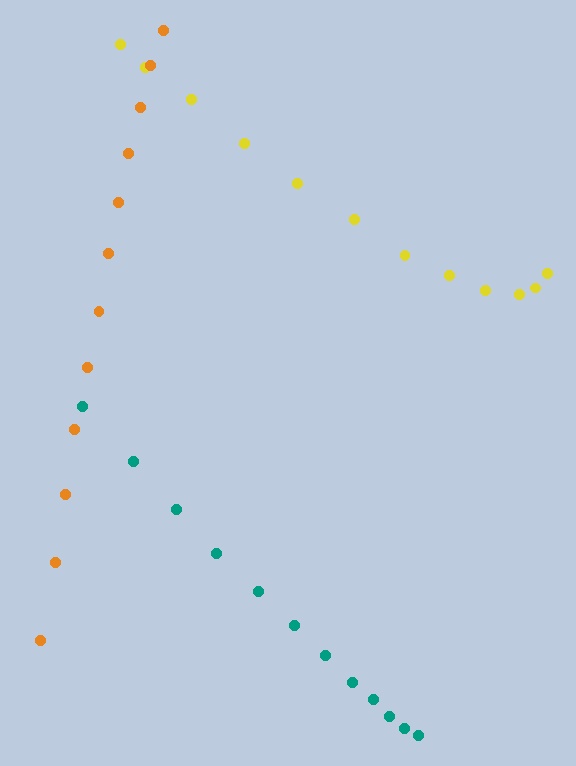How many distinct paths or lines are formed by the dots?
There are 3 distinct paths.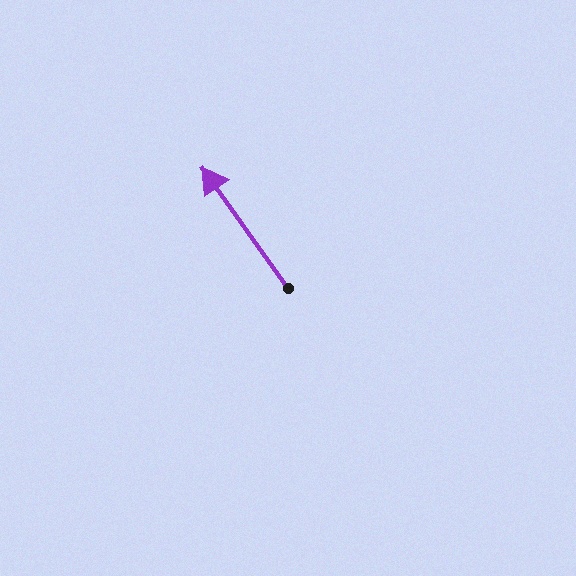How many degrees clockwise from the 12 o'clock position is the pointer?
Approximately 325 degrees.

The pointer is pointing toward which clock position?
Roughly 11 o'clock.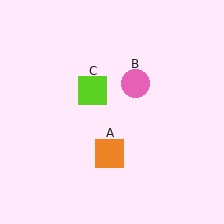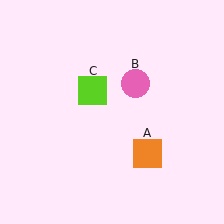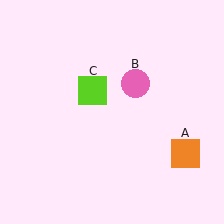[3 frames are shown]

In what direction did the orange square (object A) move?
The orange square (object A) moved right.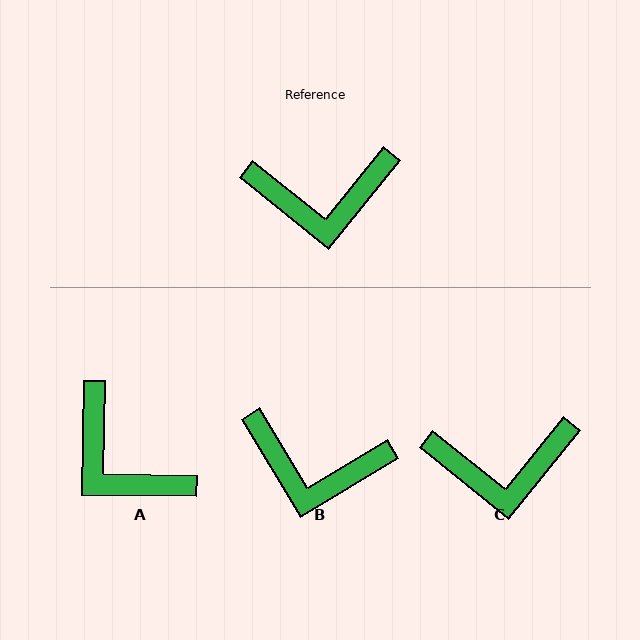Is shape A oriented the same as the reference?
No, it is off by about 52 degrees.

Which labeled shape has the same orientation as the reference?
C.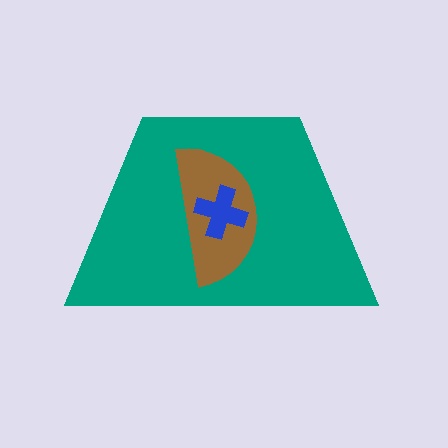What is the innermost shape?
The blue cross.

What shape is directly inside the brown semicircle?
The blue cross.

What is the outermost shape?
The teal trapezoid.